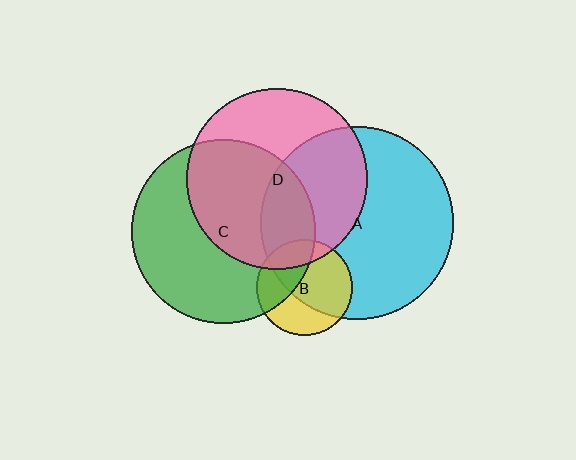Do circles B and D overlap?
Yes.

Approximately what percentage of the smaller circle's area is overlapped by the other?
Approximately 20%.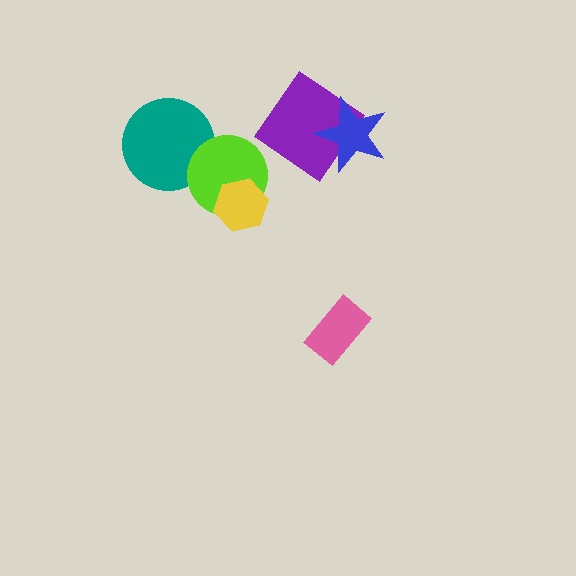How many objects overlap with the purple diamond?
1 object overlaps with the purple diamond.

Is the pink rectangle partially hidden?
No, no other shape covers it.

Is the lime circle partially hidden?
Yes, it is partially covered by another shape.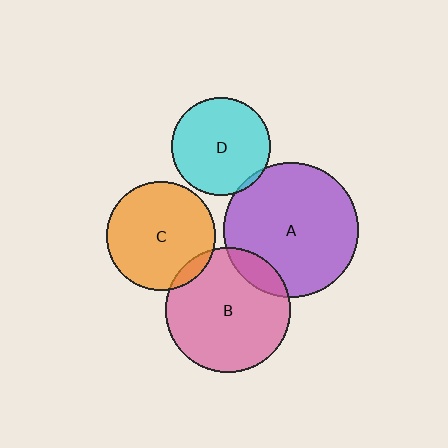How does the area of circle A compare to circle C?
Approximately 1.5 times.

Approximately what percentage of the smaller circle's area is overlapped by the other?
Approximately 10%.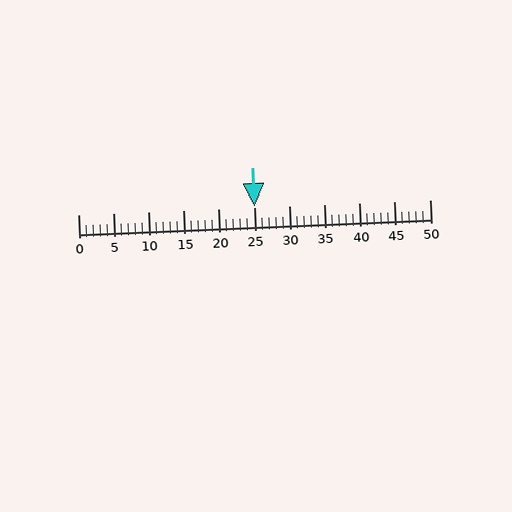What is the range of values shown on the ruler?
The ruler shows values from 0 to 50.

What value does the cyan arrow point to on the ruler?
The cyan arrow points to approximately 25.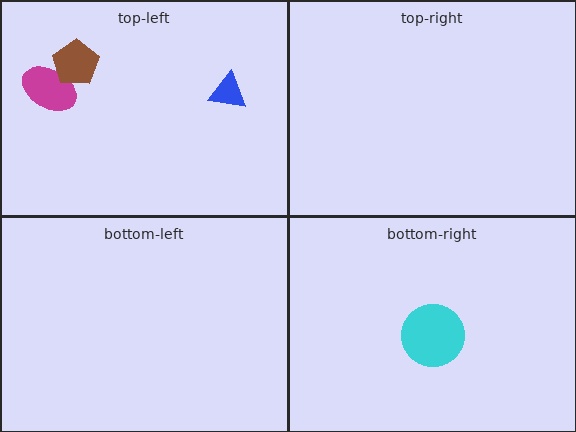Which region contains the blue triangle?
The top-left region.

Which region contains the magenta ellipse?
The top-left region.